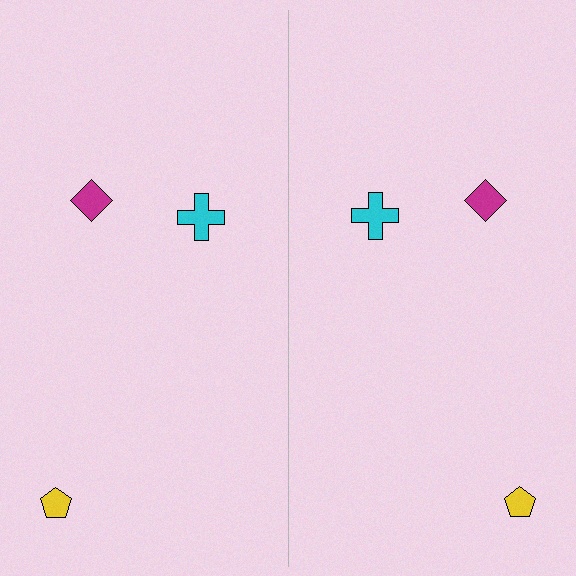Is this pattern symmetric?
Yes, this pattern has bilateral (reflection) symmetry.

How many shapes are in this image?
There are 6 shapes in this image.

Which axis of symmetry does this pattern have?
The pattern has a vertical axis of symmetry running through the center of the image.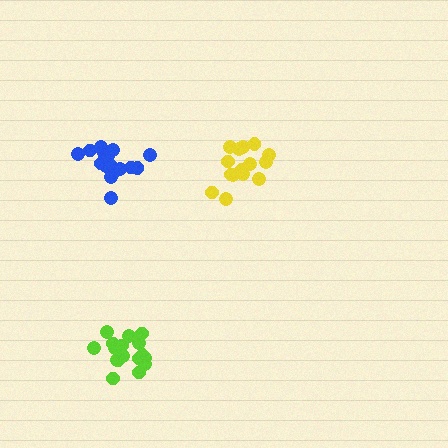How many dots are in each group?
Group 1: 15 dots, Group 2: 17 dots, Group 3: 19 dots (51 total).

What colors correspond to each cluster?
The clusters are colored: yellow, lime, blue.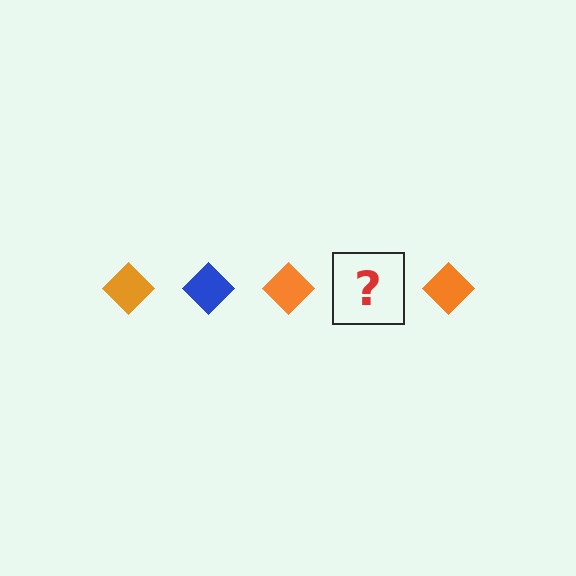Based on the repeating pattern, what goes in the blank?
The blank should be a blue diamond.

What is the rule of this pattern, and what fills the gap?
The rule is that the pattern cycles through orange, blue diamonds. The gap should be filled with a blue diamond.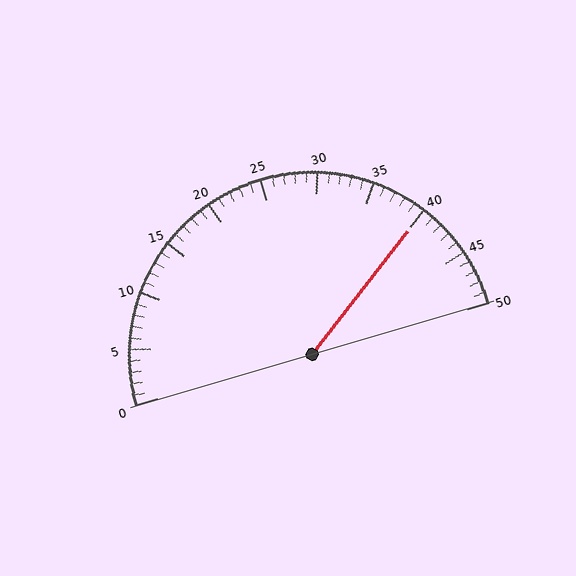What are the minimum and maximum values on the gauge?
The gauge ranges from 0 to 50.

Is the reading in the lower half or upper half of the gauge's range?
The reading is in the upper half of the range (0 to 50).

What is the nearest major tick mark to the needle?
The nearest major tick mark is 40.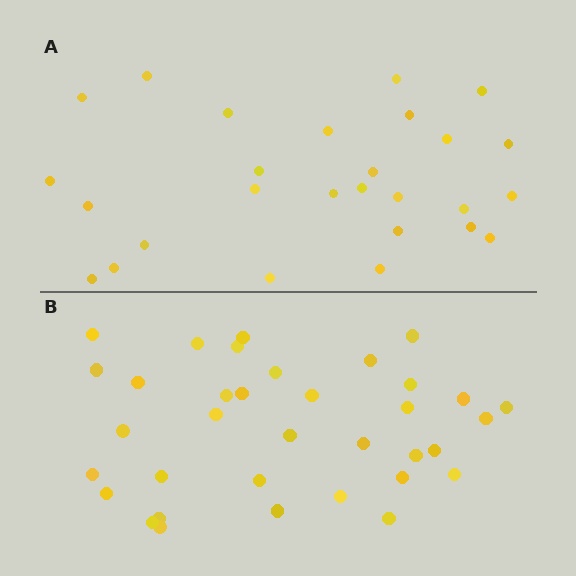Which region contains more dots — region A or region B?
Region B (the bottom region) has more dots.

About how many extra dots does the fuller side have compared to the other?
Region B has roughly 8 or so more dots than region A.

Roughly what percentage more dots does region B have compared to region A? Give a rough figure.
About 30% more.